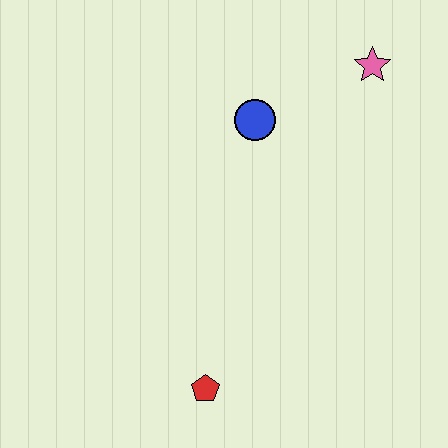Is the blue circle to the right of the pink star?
No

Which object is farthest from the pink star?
The red pentagon is farthest from the pink star.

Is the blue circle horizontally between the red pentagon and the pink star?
Yes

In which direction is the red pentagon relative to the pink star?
The red pentagon is below the pink star.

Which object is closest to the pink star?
The blue circle is closest to the pink star.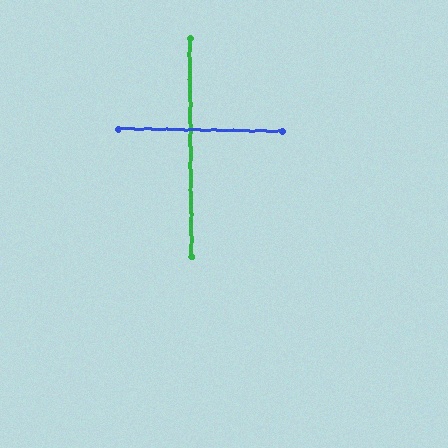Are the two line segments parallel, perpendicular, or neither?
Perpendicular — they meet at approximately 89°.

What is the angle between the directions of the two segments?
Approximately 89 degrees.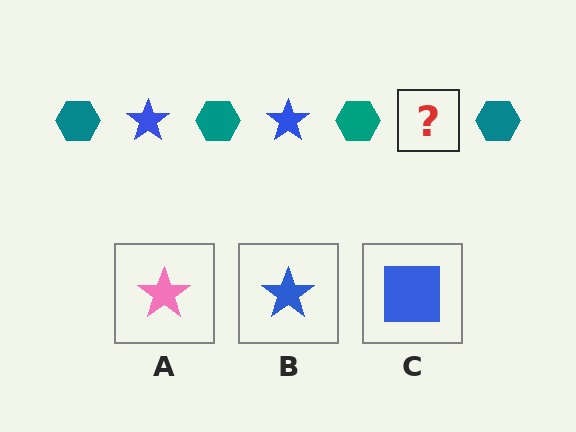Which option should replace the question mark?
Option B.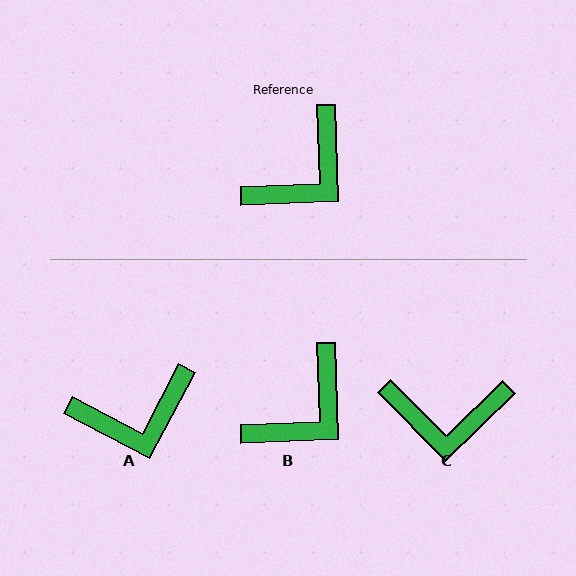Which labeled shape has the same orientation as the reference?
B.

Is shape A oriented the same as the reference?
No, it is off by about 30 degrees.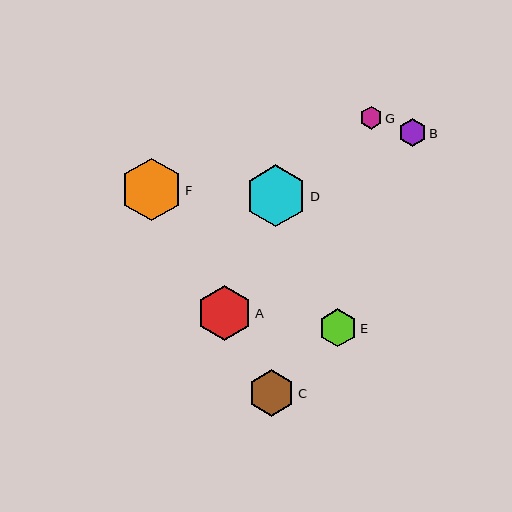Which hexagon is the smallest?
Hexagon G is the smallest with a size of approximately 23 pixels.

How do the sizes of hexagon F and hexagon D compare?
Hexagon F and hexagon D are approximately the same size.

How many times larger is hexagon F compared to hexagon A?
Hexagon F is approximately 1.1 times the size of hexagon A.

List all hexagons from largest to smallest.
From largest to smallest: F, D, A, C, E, B, G.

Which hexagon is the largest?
Hexagon F is the largest with a size of approximately 62 pixels.